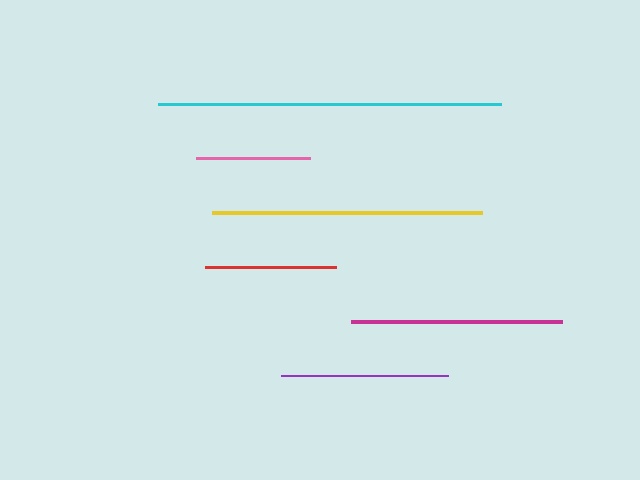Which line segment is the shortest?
The pink line is the shortest at approximately 114 pixels.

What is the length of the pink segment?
The pink segment is approximately 114 pixels long.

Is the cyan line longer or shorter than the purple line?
The cyan line is longer than the purple line.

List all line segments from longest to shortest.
From longest to shortest: cyan, yellow, magenta, purple, red, pink.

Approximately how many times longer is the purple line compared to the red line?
The purple line is approximately 1.3 times the length of the red line.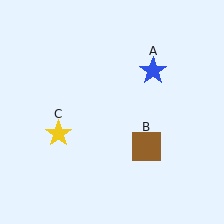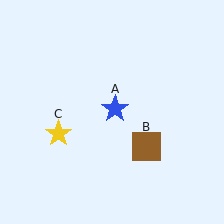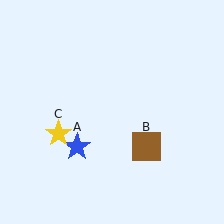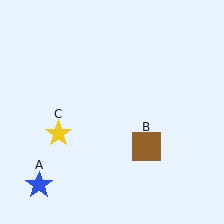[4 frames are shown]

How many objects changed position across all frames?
1 object changed position: blue star (object A).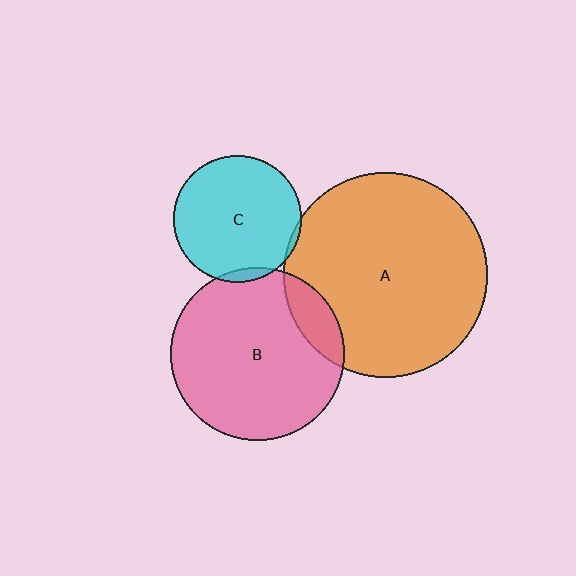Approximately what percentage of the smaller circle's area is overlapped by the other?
Approximately 5%.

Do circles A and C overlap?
Yes.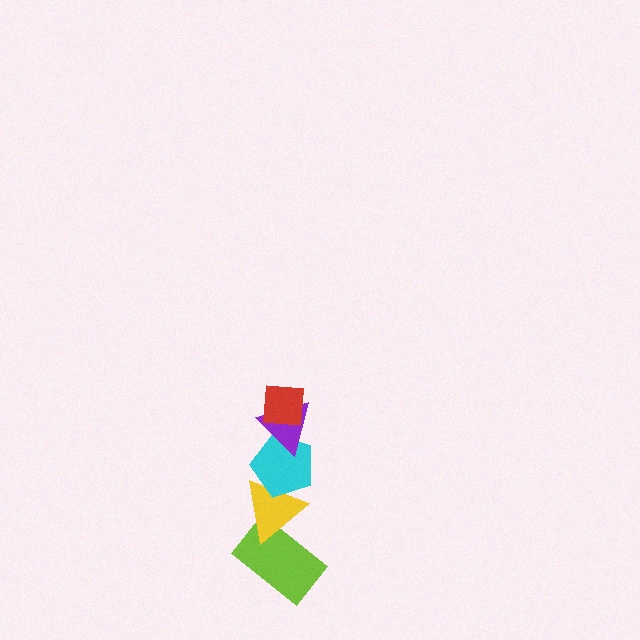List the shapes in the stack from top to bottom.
From top to bottom: the red square, the purple triangle, the cyan pentagon, the yellow triangle, the lime rectangle.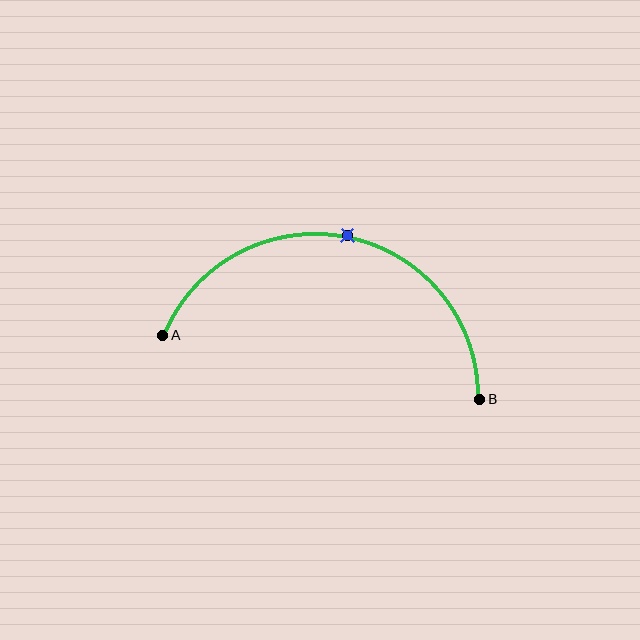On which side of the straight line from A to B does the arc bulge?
The arc bulges above the straight line connecting A and B.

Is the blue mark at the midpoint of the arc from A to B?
Yes. The blue mark lies on the arc at equal arc-length from both A and B — it is the arc midpoint.